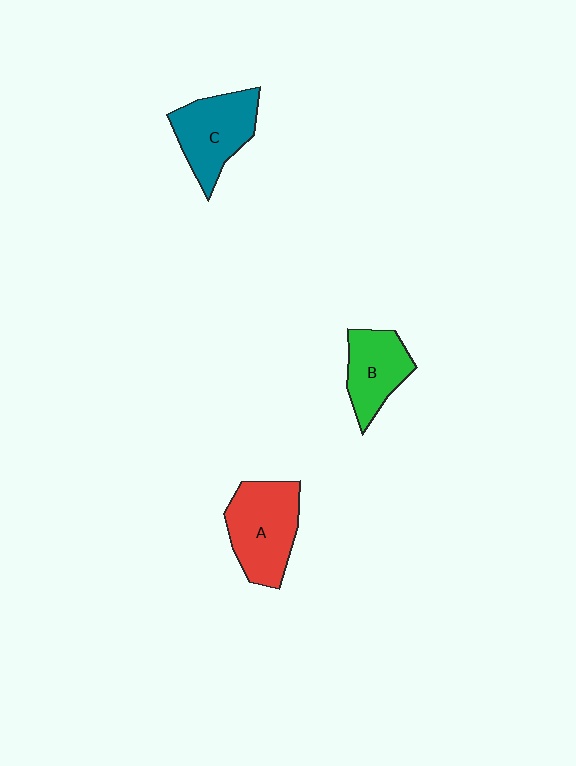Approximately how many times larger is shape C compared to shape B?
Approximately 1.2 times.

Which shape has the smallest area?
Shape B (green).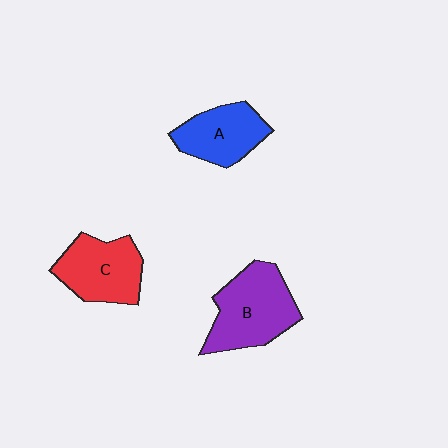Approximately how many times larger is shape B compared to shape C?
Approximately 1.2 times.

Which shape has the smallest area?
Shape A (blue).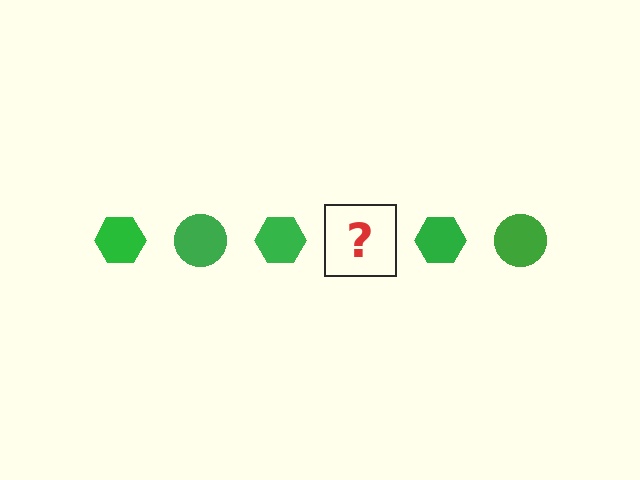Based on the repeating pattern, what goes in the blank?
The blank should be a green circle.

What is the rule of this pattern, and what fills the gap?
The rule is that the pattern cycles through hexagon, circle shapes in green. The gap should be filled with a green circle.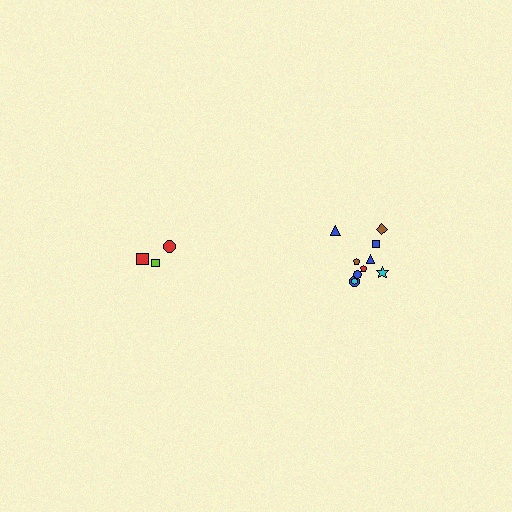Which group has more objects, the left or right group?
The right group.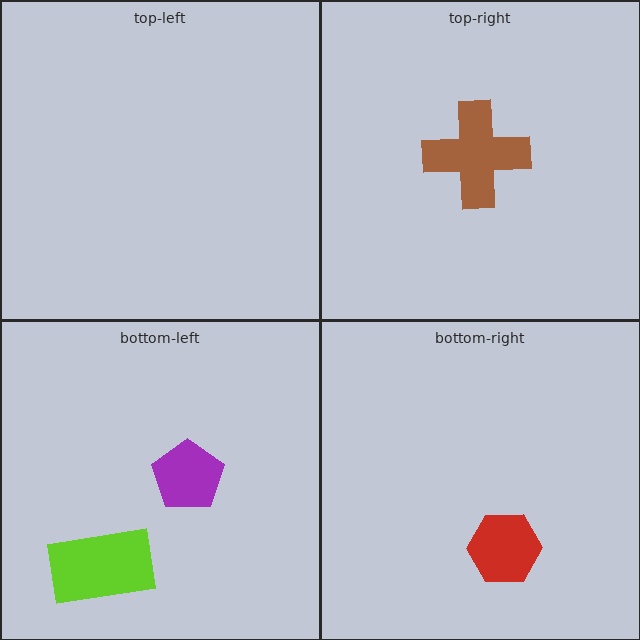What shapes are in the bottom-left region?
The purple pentagon, the lime rectangle.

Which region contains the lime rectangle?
The bottom-left region.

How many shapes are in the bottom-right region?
1.